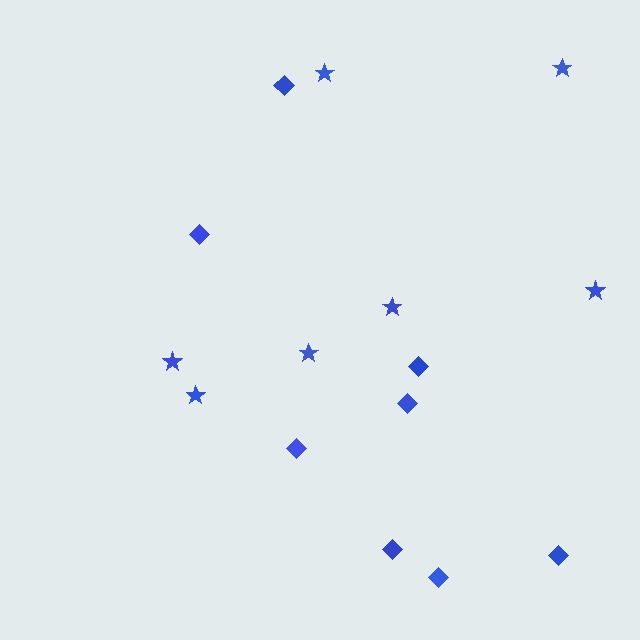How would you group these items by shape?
There are 2 groups: one group of stars (7) and one group of diamonds (8).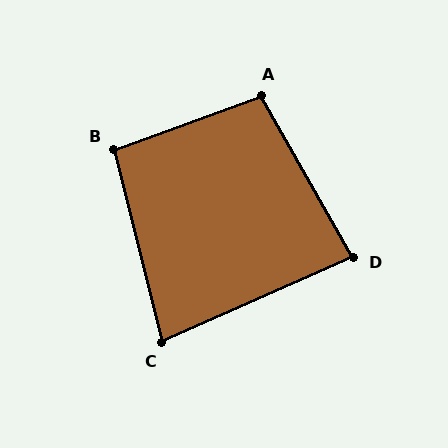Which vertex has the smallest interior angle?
C, at approximately 80 degrees.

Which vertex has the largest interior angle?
A, at approximately 100 degrees.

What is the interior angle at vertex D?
Approximately 84 degrees (acute).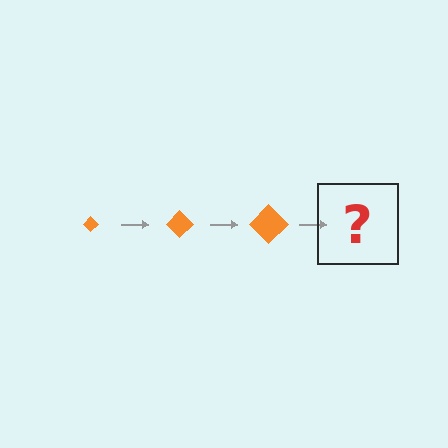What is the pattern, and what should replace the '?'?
The pattern is that the diamond gets progressively larger each step. The '?' should be an orange diamond, larger than the previous one.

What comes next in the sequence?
The next element should be an orange diamond, larger than the previous one.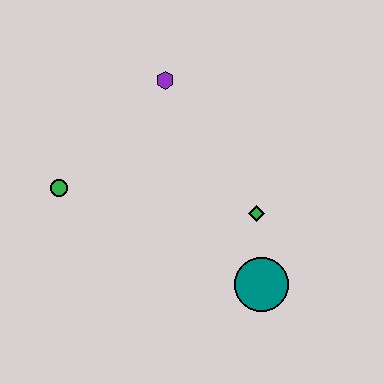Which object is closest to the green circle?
The purple hexagon is closest to the green circle.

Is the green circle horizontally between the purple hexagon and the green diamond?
No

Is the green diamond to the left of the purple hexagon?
No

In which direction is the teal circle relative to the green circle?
The teal circle is to the right of the green circle.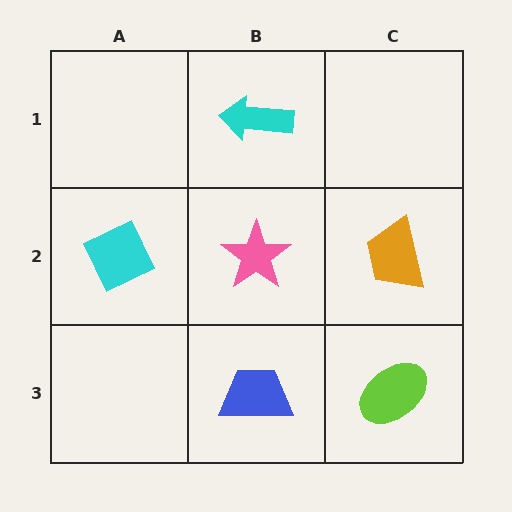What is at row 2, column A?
A cyan diamond.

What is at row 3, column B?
A blue trapezoid.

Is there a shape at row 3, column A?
No, that cell is empty.